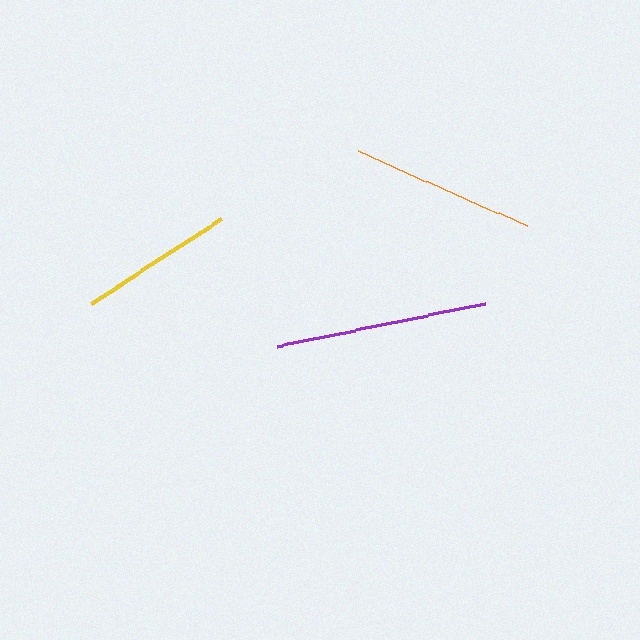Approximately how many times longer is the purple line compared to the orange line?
The purple line is approximately 1.1 times the length of the orange line.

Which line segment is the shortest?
The yellow line is the shortest at approximately 155 pixels.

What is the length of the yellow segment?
The yellow segment is approximately 155 pixels long.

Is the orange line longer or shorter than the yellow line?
The orange line is longer than the yellow line.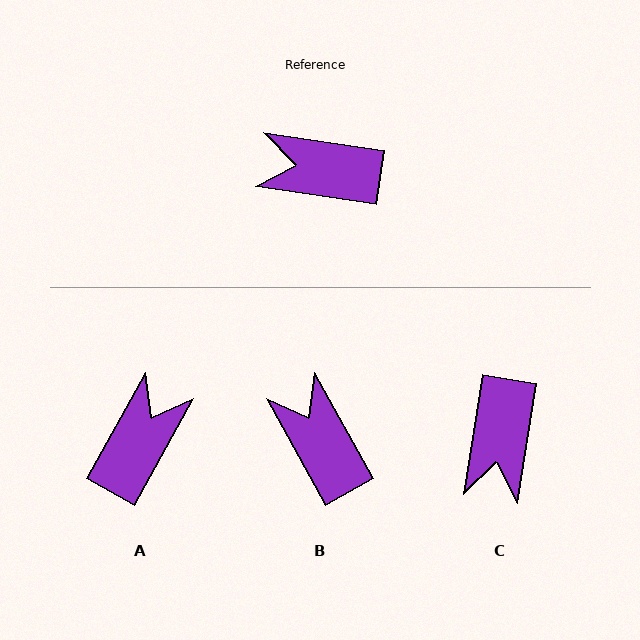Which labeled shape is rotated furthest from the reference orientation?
A, about 111 degrees away.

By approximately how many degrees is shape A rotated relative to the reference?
Approximately 111 degrees clockwise.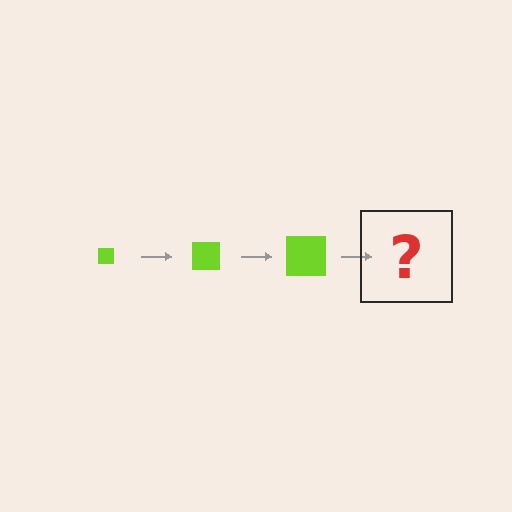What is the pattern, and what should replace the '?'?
The pattern is that the square gets progressively larger each step. The '?' should be a lime square, larger than the previous one.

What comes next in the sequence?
The next element should be a lime square, larger than the previous one.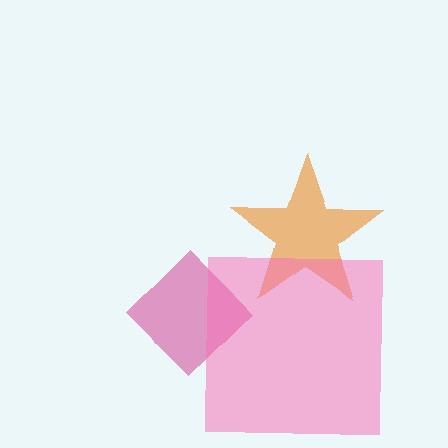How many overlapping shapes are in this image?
There are 3 overlapping shapes in the image.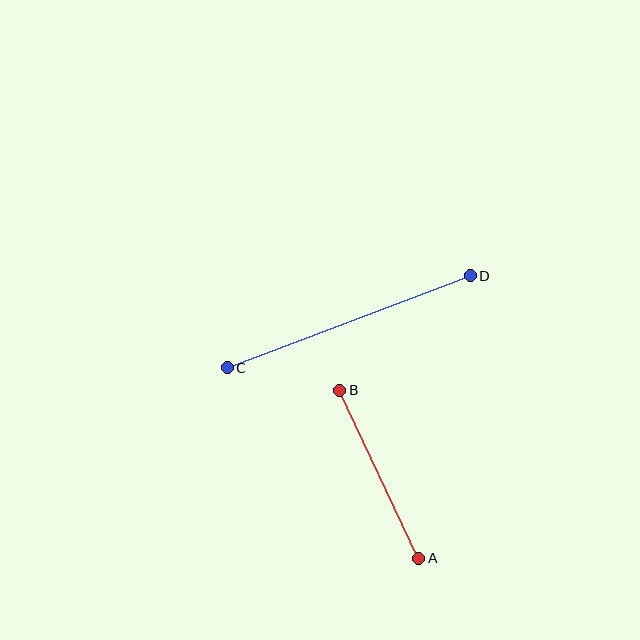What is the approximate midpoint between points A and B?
The midpoint is at approximately (379, 474) pixels.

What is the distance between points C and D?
The distance is approximately 260 pixels.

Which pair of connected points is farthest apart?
Points C and D are farthest apart.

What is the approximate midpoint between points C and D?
The midpoint is at approximately (349, 322) pixels.